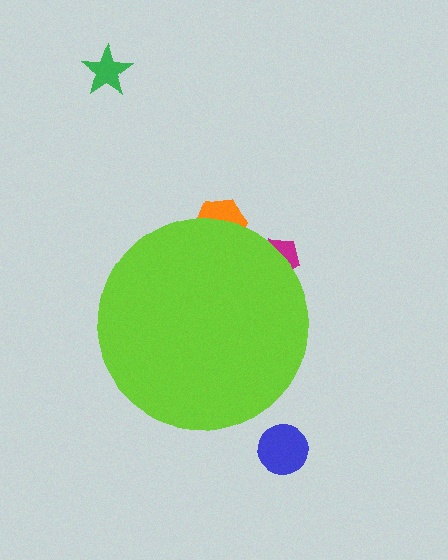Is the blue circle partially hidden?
No, the blue circle is fully visible.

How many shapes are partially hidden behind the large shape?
2 shapes are partially hidden.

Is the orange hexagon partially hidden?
Yes, the orange hexagon is partially hidden behind the lime circle.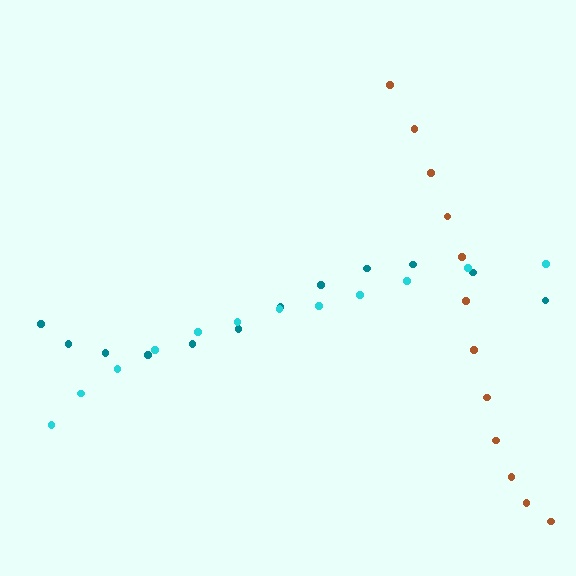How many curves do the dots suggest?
There are 3 distinct paths.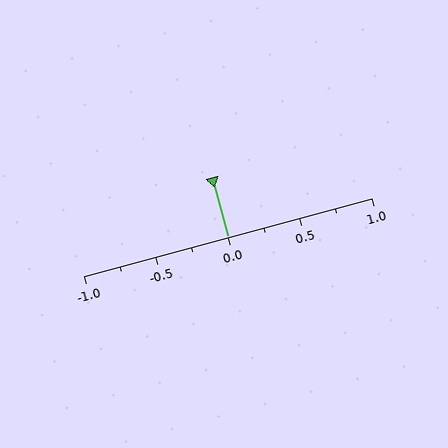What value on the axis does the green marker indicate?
The marker indicates approximately 0.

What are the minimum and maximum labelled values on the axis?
The axis runs from -1.0 to 1.0.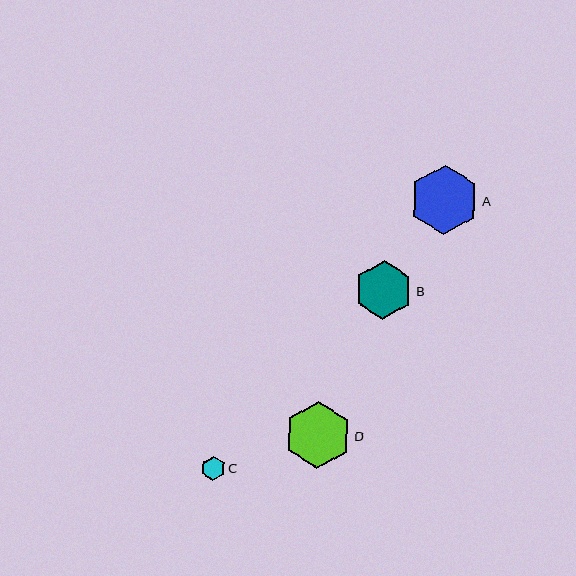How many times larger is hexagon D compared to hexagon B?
Hexagon D is approximately 1.2 times the size of hexagon B.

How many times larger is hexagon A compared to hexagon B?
Hexagon A is approximately 1.2 times the size of hexagon B.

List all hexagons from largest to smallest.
From largest to smallest: A, D, B, C.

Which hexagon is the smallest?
Hexagon C is the smallest with a size of approximately 24 pixels.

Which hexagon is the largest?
Hexagon A is the largest with a size of approximately 69 pixels.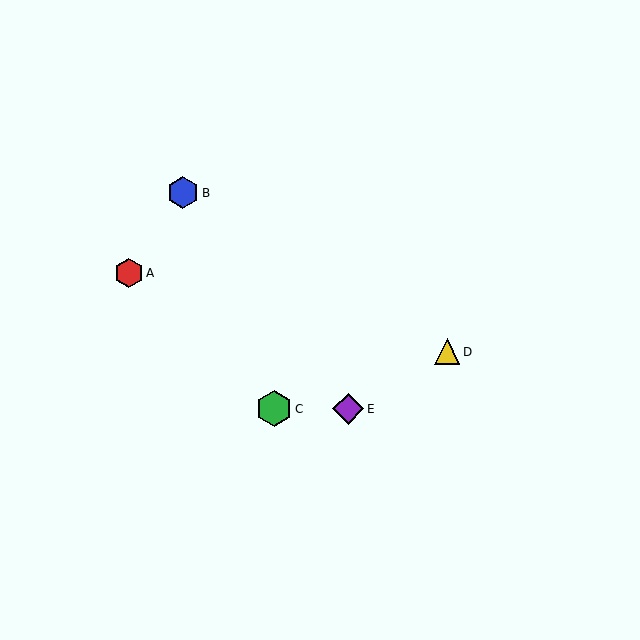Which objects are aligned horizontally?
Objects C, E are aligned horizontally.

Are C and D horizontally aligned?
No, C is at y≈409 and D is at y≈352.